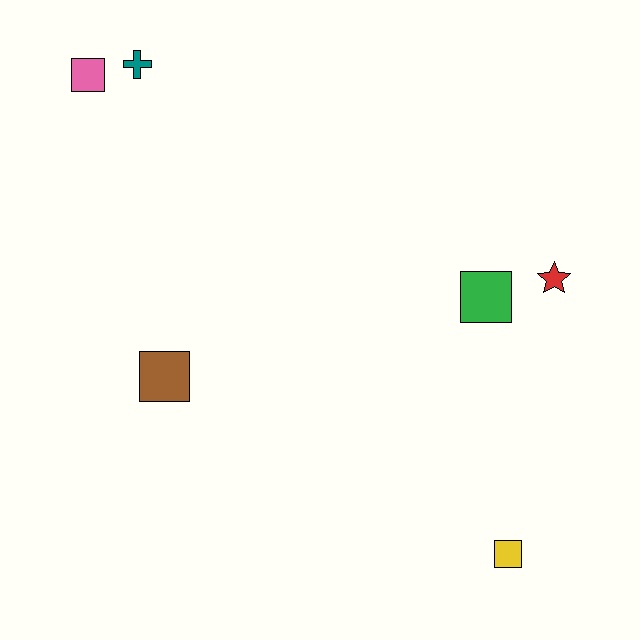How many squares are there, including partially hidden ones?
There are 4 squares.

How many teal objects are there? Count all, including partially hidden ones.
There is 1 teal object.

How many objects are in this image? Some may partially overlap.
There are 6 objects.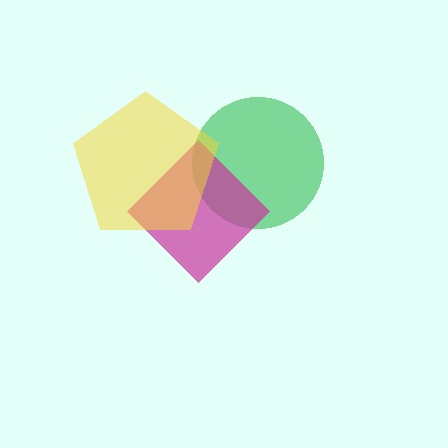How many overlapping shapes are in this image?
There are 3 overlapping shapes in the image.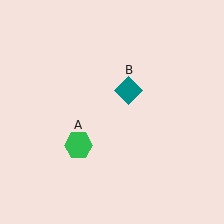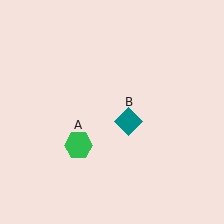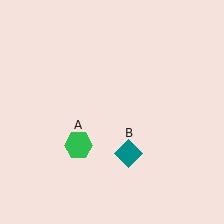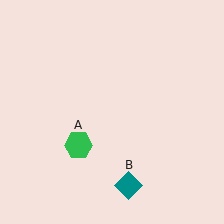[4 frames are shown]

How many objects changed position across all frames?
1 object changed position: teal diamond (object B).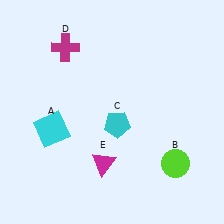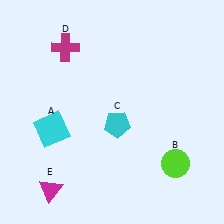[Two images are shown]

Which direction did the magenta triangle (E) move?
The magenta triangle (E) moved left.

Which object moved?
The magenta triangle (E) moved left.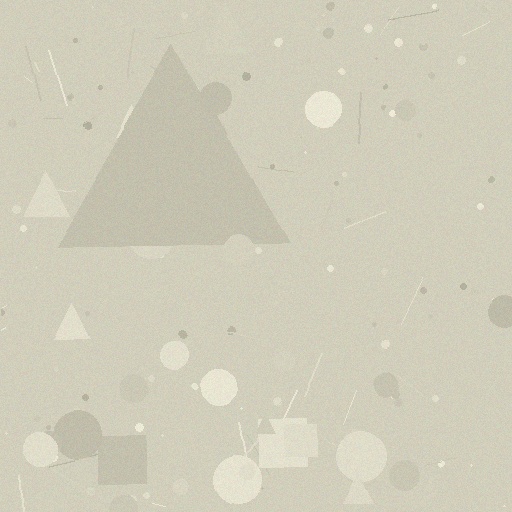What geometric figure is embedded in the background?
A triangle is embedded in the background.